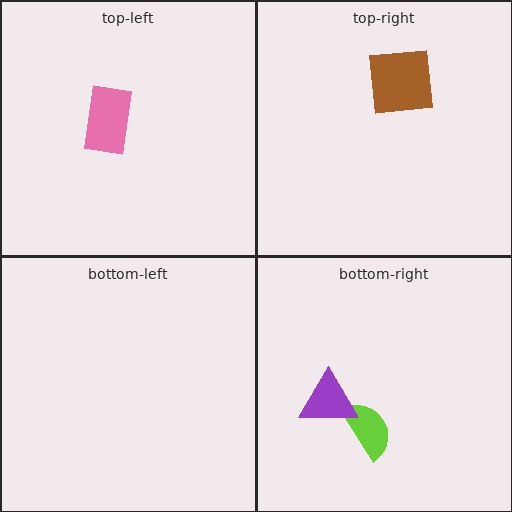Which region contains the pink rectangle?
The top-left region.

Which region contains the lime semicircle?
The bottom-right region.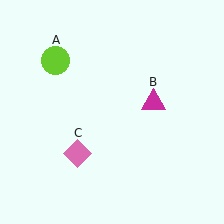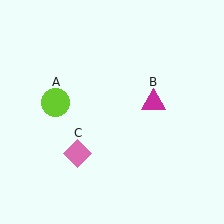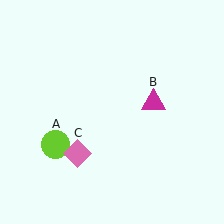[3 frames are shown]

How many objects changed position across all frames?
1 object changed position: lime circle (object A).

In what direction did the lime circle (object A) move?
The lime circle (object A) moved down.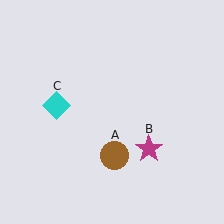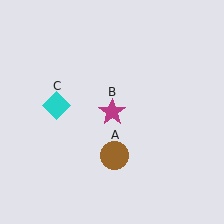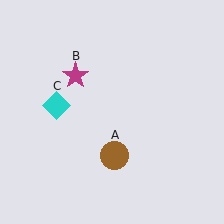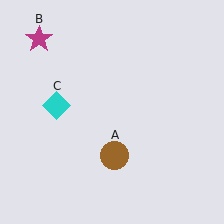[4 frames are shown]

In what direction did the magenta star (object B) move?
The magenta star (object B) moved up and to the left.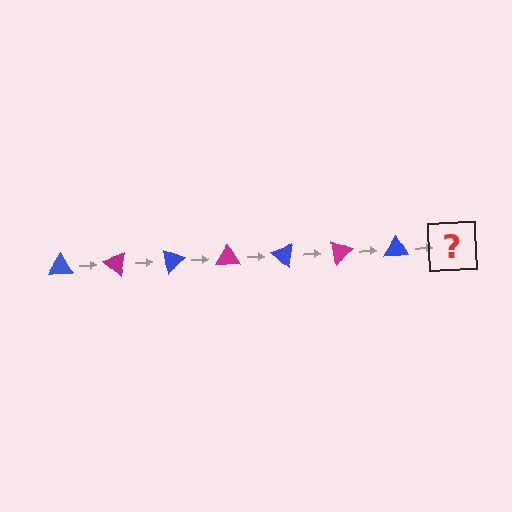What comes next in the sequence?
The next element should be a magenta triangle, rotated 280 degrees from the start.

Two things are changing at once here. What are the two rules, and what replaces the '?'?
The two rules are that it rotates 40 degrees each step and the color cycles through blue and magenta. The '?' should be a magenta triangle, rotated 280 degrees from the start.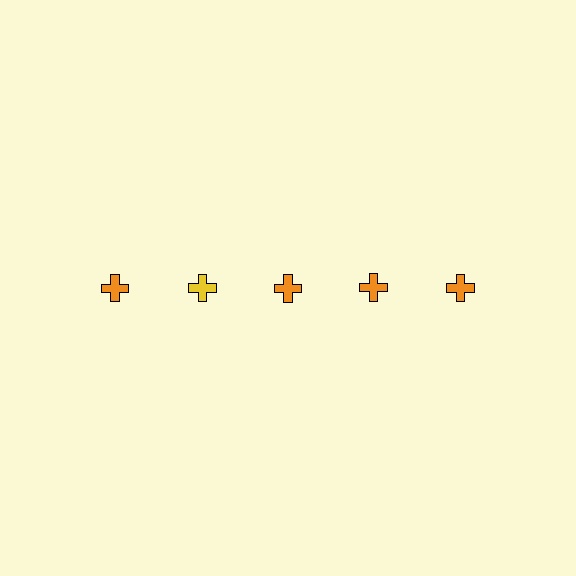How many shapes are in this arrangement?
There are 5 shapes arranged in a grid pattern.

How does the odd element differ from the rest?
It has a different color: yellow instead of orange.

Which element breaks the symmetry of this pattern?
The yellow cross in the top row, second from left column breaks the symmetry. All other shapes are orange crosses.